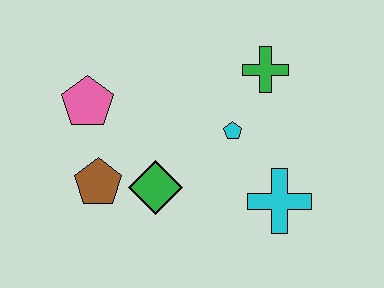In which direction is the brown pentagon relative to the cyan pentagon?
The brown pentagon is to the left of the cyan pentagon.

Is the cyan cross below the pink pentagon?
Yes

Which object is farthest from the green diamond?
The green cross is farthest from the green diamond.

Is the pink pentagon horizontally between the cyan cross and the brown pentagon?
No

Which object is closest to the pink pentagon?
The brown pentagon is closest to the pink pentagon.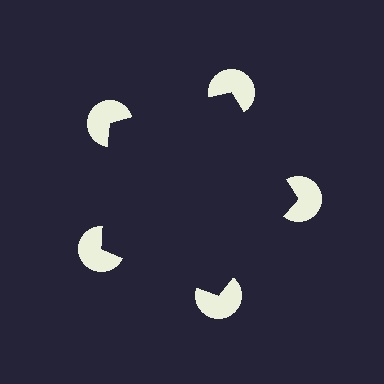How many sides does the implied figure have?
5 sides.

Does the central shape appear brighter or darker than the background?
It typically appears slightly darker than the background, even though no actual brightness change is drawn.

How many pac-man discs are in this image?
There are 5 — one at each vertex of the illusory pentagon.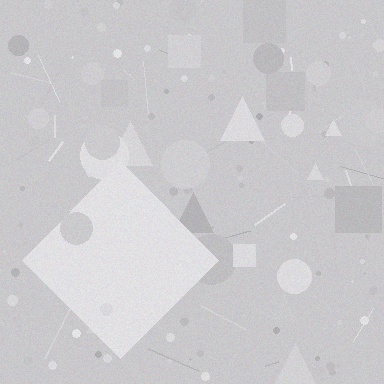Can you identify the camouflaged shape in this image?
The camouflaged shape is a diamond.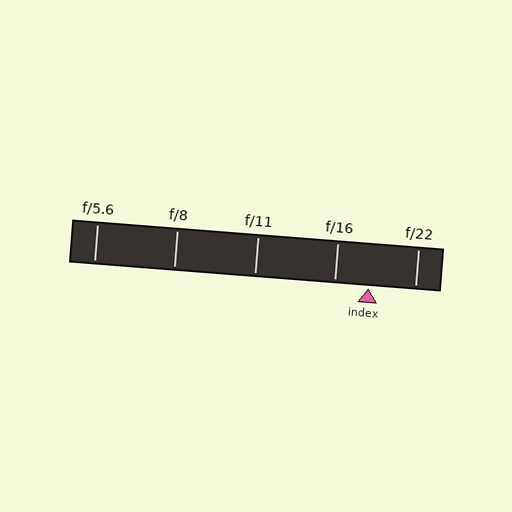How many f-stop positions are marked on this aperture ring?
There are 5 f-stop positions marked.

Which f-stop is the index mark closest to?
The index mark is closest to f/16.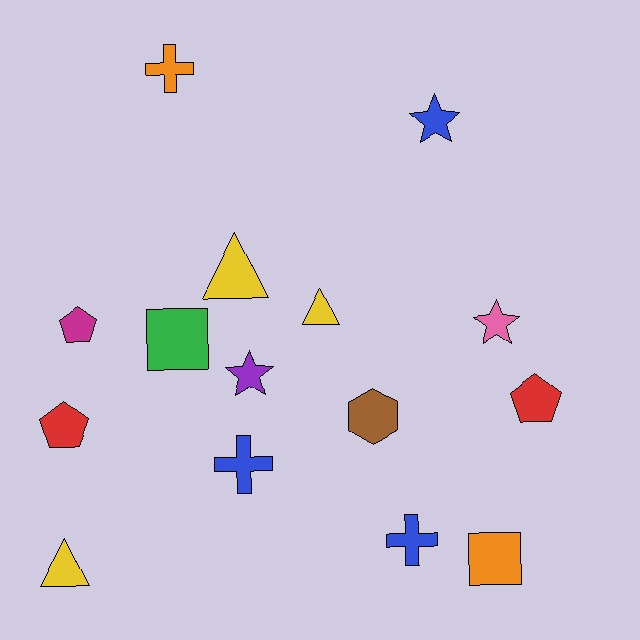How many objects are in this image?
There are 15 objects.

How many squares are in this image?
There are 2 squares.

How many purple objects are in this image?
There is 1 purple object.